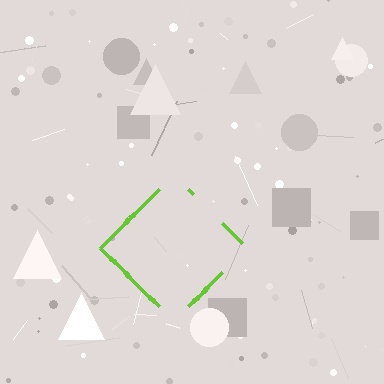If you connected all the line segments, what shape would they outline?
They would outline a diamond.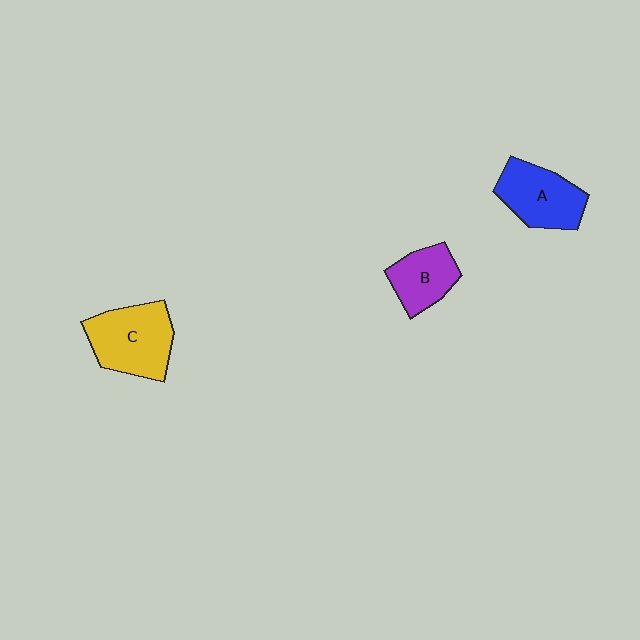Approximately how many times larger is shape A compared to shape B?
Approximately 1.3 times.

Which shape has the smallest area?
Shape B (purple).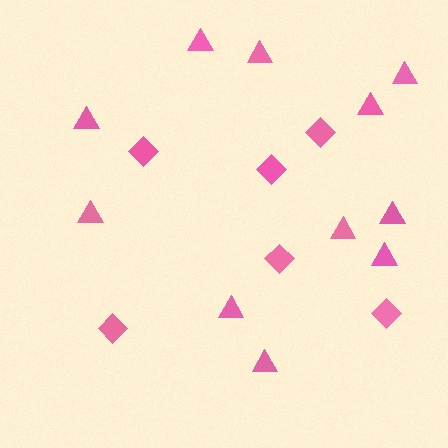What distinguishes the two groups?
There are 2 groups: one group of triangles (11) and one group of diamonds (6).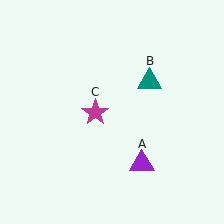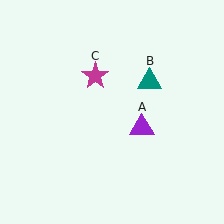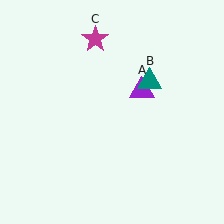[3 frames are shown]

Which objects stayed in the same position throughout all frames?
Teal triangle (object B) remained stationary.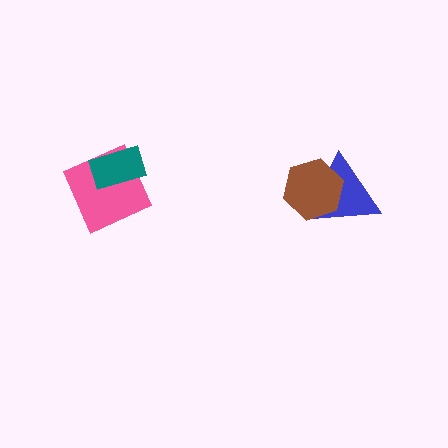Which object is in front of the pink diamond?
The teal rectangle is in front of the pink diamond.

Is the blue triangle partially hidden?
Yes, it is partially covered by another shape.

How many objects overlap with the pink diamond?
1 object overlaps with the pink diamond.